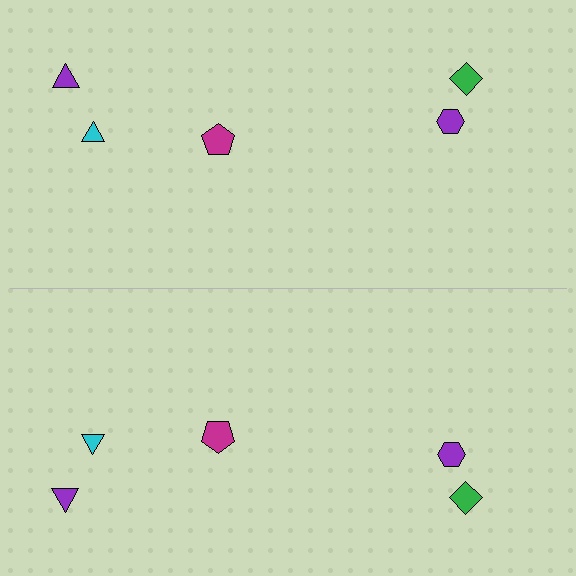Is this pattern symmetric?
Yes, this pattern has bilateral (reflection) symmetry.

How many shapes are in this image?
There are 10 shapes in this image.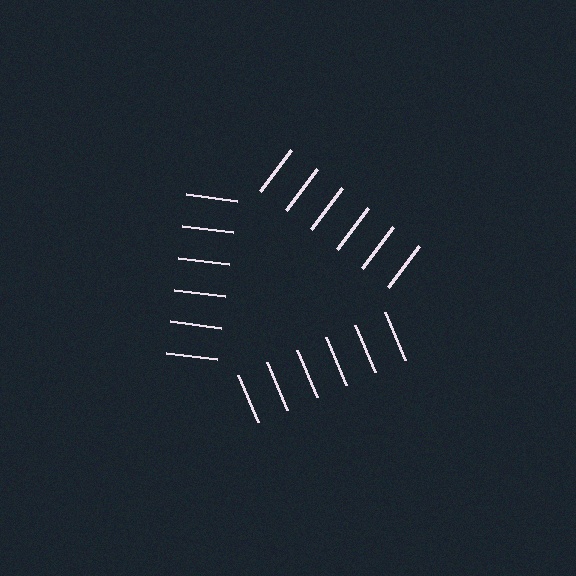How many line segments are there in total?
18 — 6 along each of the 3 edges.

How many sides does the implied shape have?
3 sides — the line-ends trace a triangle.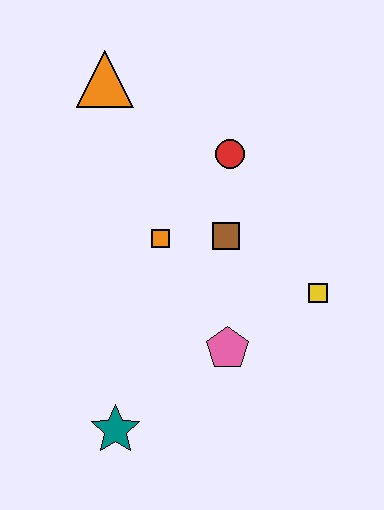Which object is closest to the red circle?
The brown square is closest to the red circle.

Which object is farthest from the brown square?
The teal star is farthest from the brown square.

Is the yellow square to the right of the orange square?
Yes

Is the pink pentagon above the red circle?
No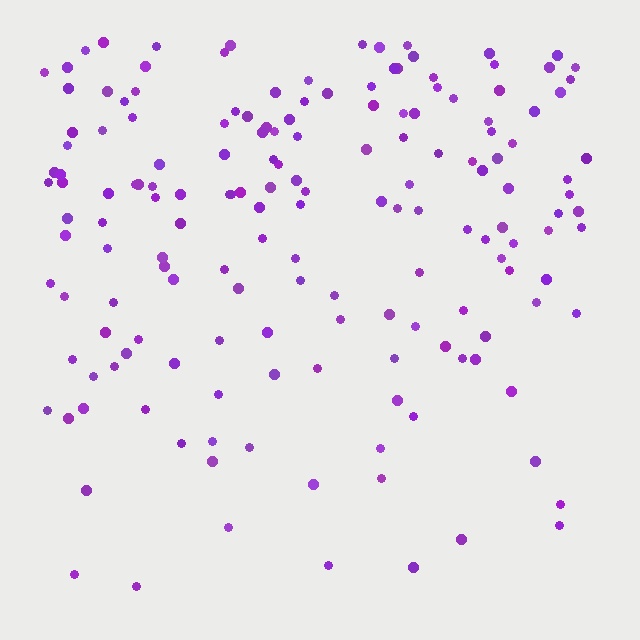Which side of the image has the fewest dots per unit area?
The bottom.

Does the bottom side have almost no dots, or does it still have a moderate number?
Still a moderate number, just noticeably fewer than the top.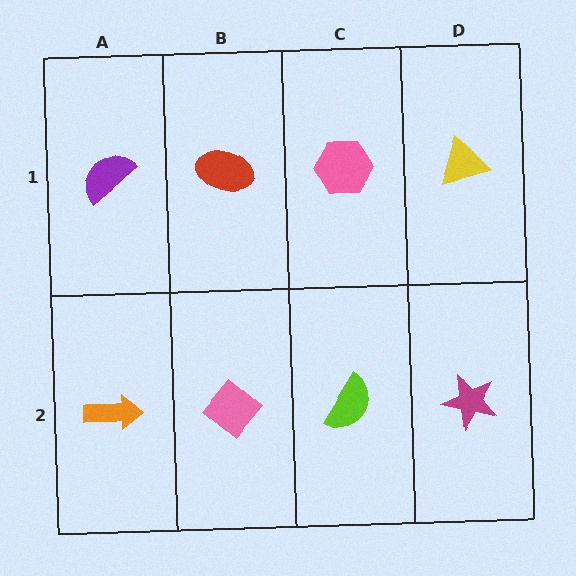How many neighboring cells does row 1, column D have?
2.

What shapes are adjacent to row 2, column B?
A red ellipse (row 1, column B), an orange arrow (row 2, column A), a lime semicircle (row 2, column C).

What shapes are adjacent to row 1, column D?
A magenta star (row 2, column D), a pink hexagon (row 1, column C).